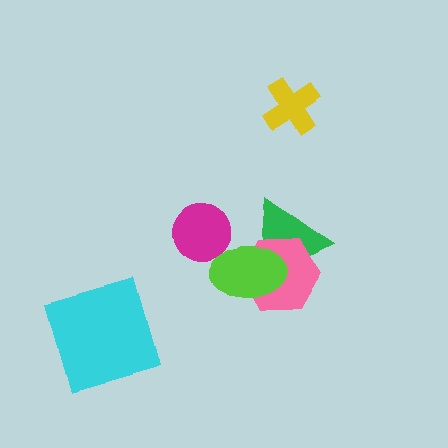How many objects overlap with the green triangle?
2 objects overlap with the green triangle.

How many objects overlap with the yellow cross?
0 objects overlap with the yellow cross.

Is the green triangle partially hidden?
Yes, it is partially covered by another shape.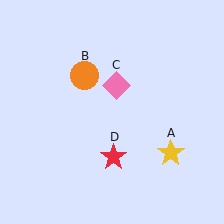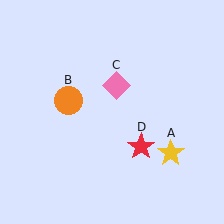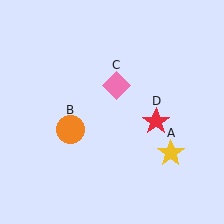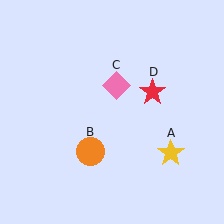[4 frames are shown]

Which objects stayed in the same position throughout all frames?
Yellow star (object A) and pink diamond (object C) remained stationary.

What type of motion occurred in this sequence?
The orange circle (object B), red star (object D) rotated counterclockwise around the center of the scene.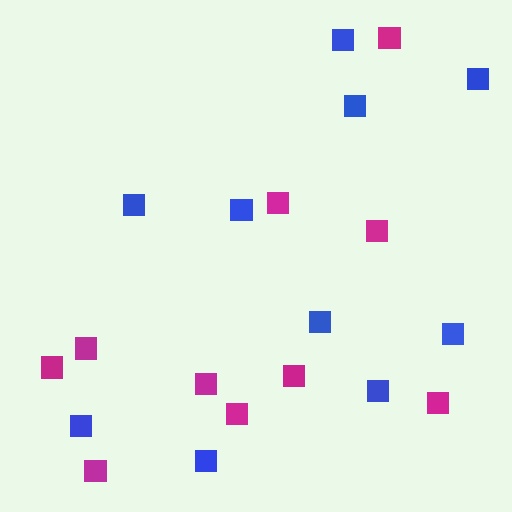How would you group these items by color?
There are 2 groups: one group of magenta squares (10) and one group of blue squares (10).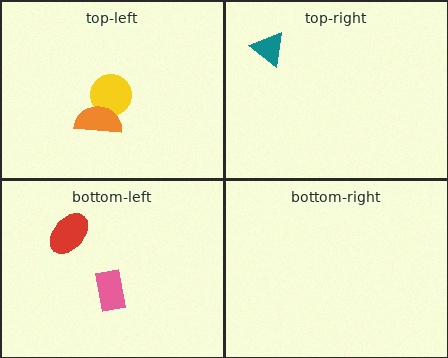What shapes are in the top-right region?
The teal triangle.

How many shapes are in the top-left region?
2.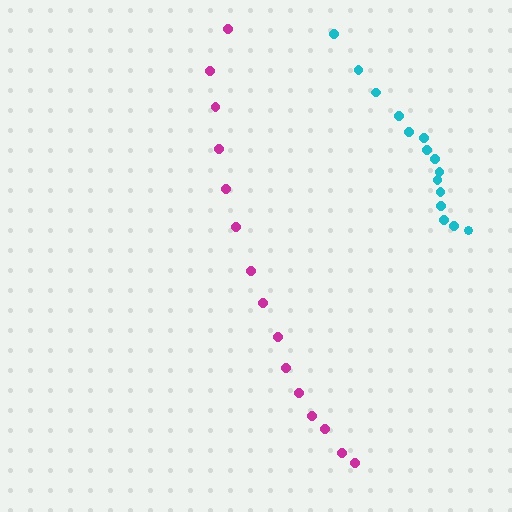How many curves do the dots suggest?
There are 2 distinct paths.